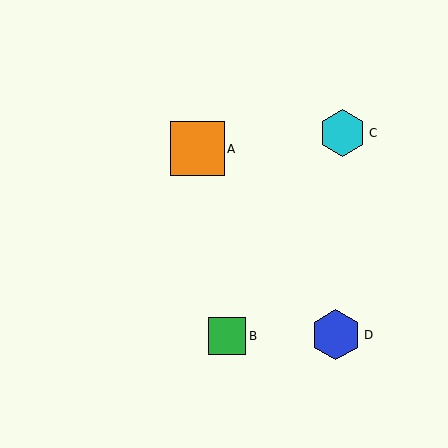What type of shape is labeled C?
Shape C is a cyan hexagon.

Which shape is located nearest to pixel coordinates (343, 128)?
The cyan hexagon (labeled C) at (343, 133) is nearest to that location.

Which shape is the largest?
The orange square (labeled A) is the largest.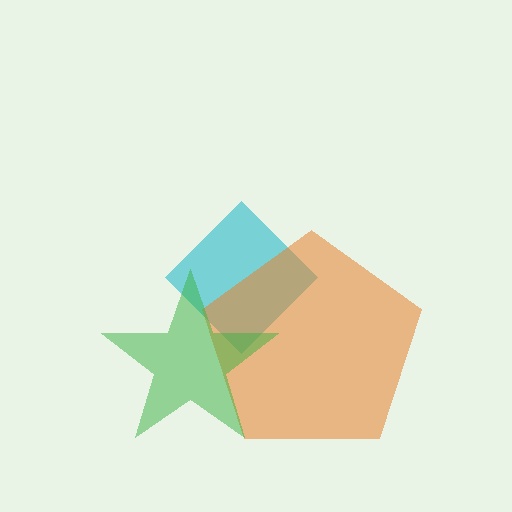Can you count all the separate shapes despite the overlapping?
Yes, there are 3 separate shapes.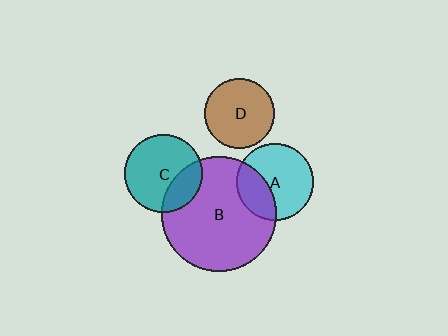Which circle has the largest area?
Circle B (purple).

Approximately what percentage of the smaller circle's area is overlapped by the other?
Approximately 30%.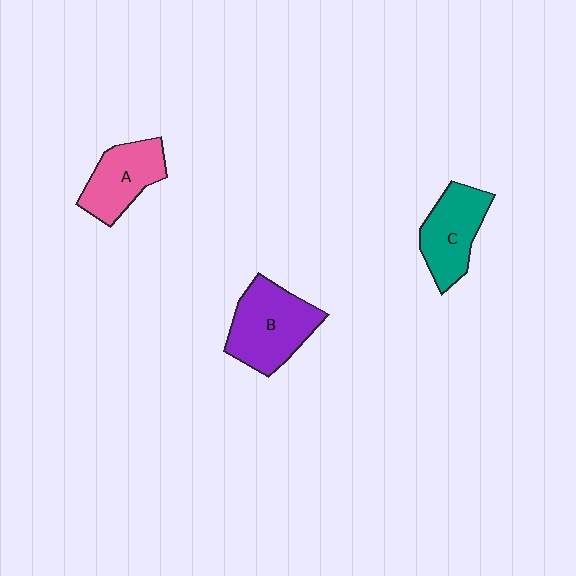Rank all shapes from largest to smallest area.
From largest to smallest: B (purple), C (teal), A (pink).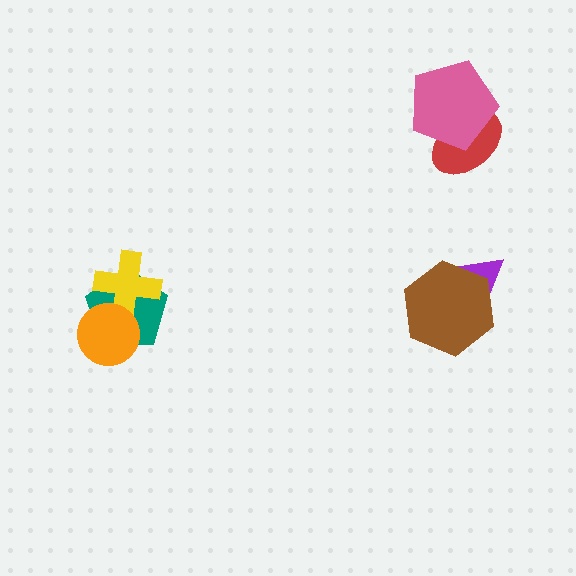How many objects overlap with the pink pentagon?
1 object overlaps with the pink pentagon.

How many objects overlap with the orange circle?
2 objects overlap with the orange circle.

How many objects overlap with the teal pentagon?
2 objects overlap with the teal pentagon.